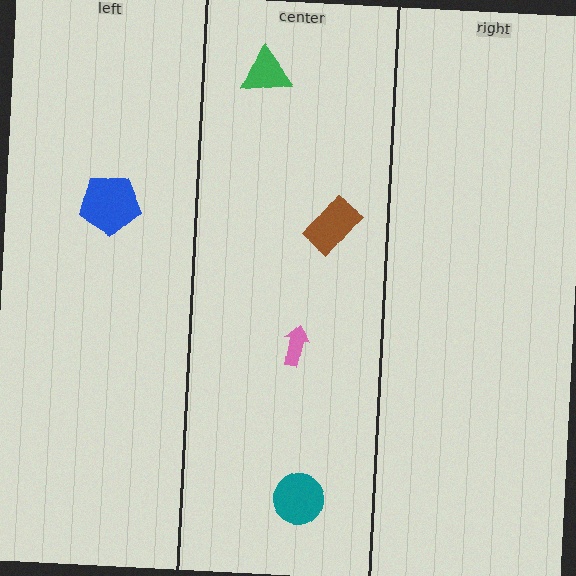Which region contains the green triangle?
The center region.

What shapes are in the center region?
The brown rectangle, the pink arrow, the teal circle, the green triangle.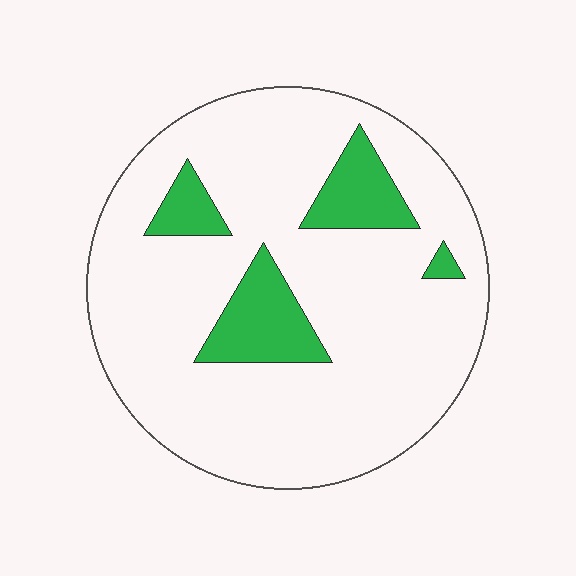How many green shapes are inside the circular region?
4.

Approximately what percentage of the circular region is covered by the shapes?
Approximately 15%.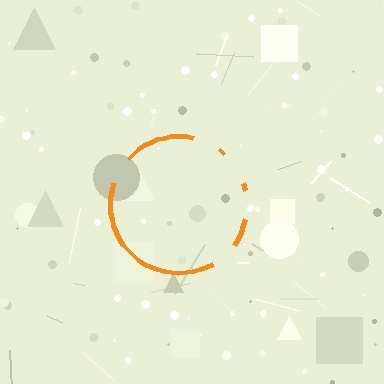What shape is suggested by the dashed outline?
The dashed outline suggests a circle.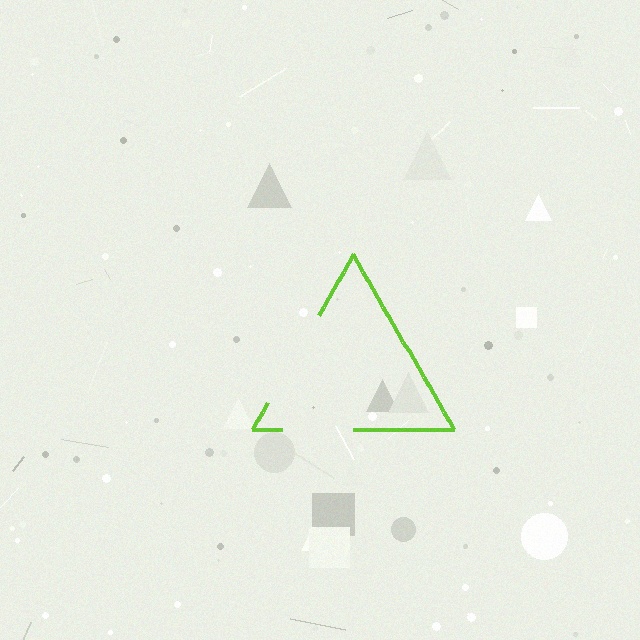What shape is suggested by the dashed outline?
The dashed outline suggests a triangle.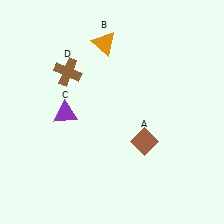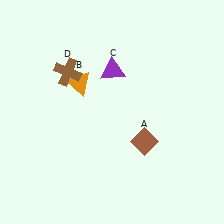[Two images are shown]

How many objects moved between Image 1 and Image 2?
2 objects moved between the two images.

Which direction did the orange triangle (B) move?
The orange triangle (B) moved down.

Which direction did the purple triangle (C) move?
The purple triangle (C) moved right.